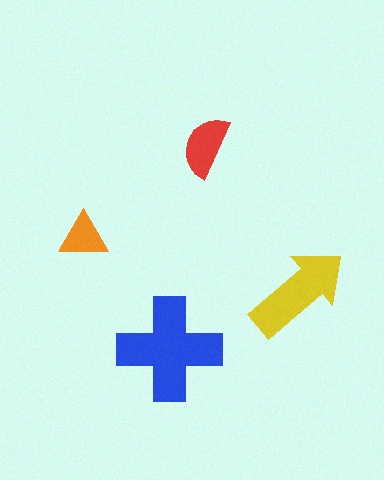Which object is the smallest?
The orange triangle.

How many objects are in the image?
There are 4 objects in the image.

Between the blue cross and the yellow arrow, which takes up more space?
The blue cross.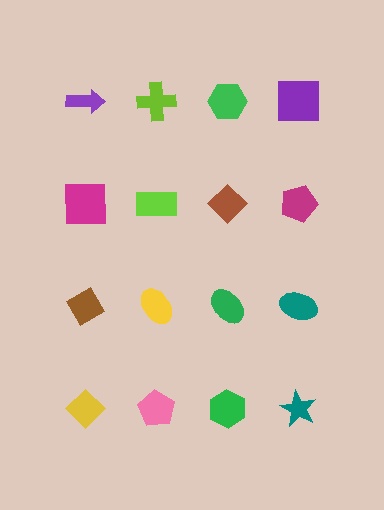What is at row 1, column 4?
A purple square.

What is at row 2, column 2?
A lime rectangle.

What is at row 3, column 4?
A teal ellipse.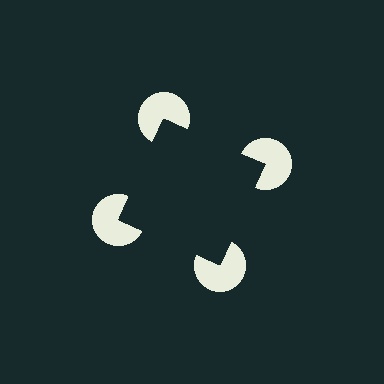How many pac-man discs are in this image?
There are 4 — one at each vertex of the illusory square.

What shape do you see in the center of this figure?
An illusory square — its edges are inferred from the aligned wedge cuts in the pac-man discs, not physically drawn.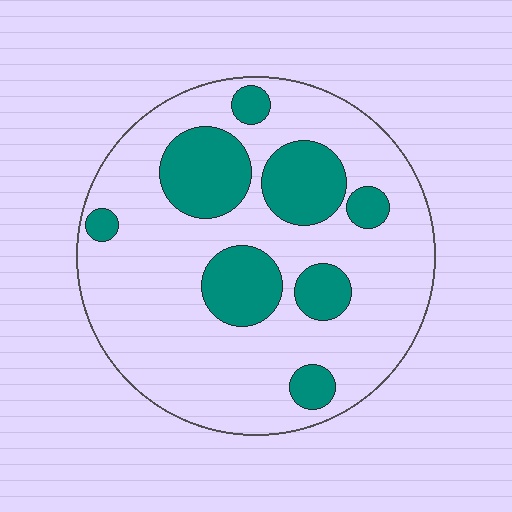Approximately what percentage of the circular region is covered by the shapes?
Approximately 25%.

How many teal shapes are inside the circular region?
8.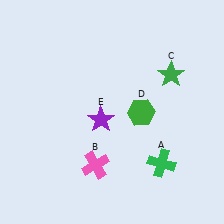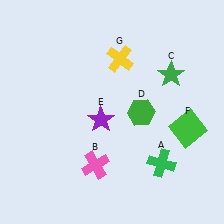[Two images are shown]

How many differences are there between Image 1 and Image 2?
There are 2 differences between the two images.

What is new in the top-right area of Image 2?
A yellow cross (G) was added in the top-right area of Image 2.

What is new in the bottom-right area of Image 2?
A green square (F) was added in the bottom-right area of Image 2.